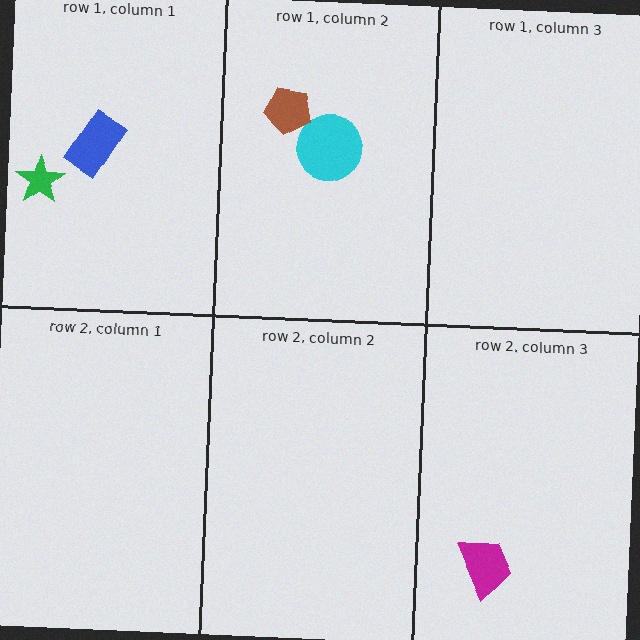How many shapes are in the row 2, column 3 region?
1.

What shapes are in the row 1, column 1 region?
The green star, the blue rectangle.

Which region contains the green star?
The row 1, column 1 region.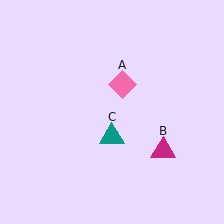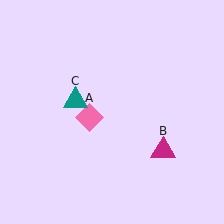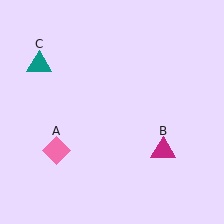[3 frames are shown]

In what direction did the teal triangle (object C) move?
The teal triangle (object C) moved up and to the left.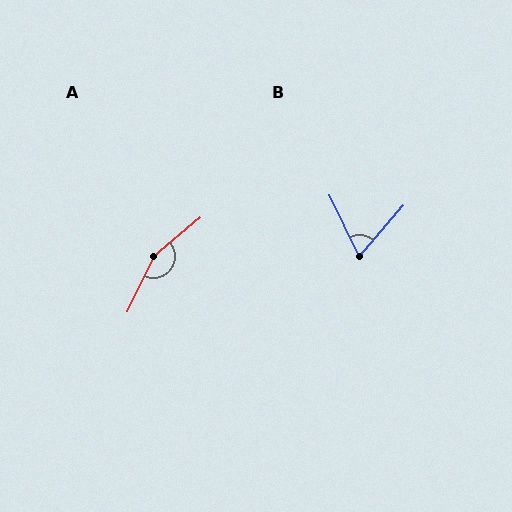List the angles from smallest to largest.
B (66°), A (155°).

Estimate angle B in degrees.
Approximately 66 degrees.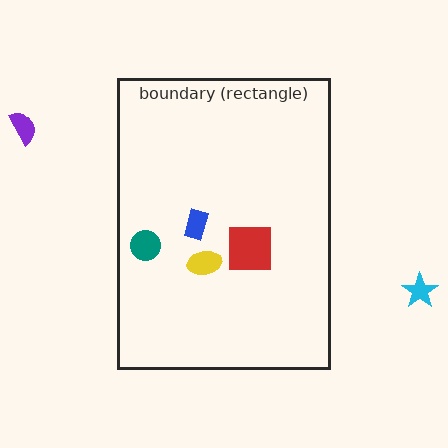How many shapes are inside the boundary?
4 inside, 2 outside.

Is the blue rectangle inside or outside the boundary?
Inside.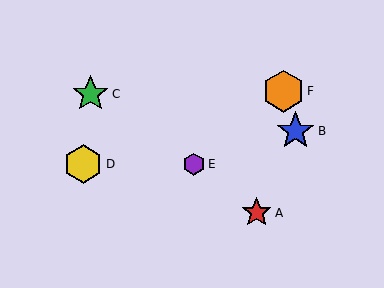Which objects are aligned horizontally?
Objects D, E are aligned horizontally.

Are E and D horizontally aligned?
Yes, both are at y≈164.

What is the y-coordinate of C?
Object C is at y≈94.